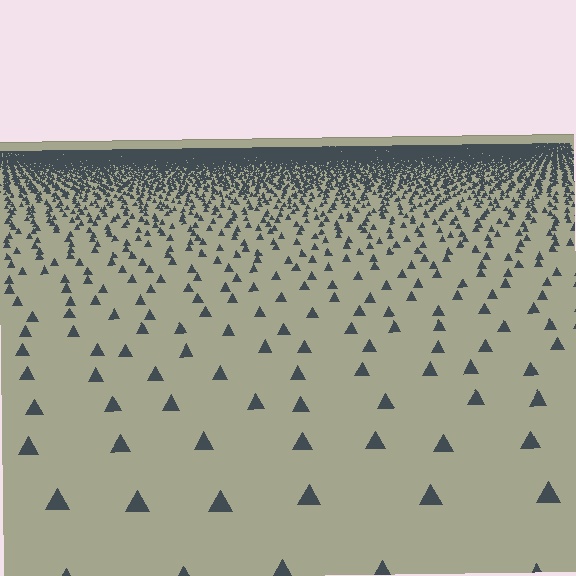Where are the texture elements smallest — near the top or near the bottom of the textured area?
Near the top.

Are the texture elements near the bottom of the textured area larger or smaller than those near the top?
Larger. Near the bottom, elements are closer to the viewer and appear at a bigger on-screen size.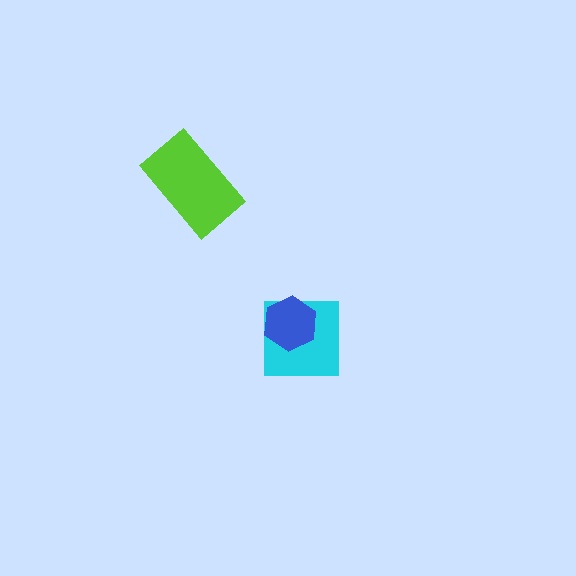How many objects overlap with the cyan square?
1 object overlaps with the cyan square.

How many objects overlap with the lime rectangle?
0 objects overlap with the lime rectangle.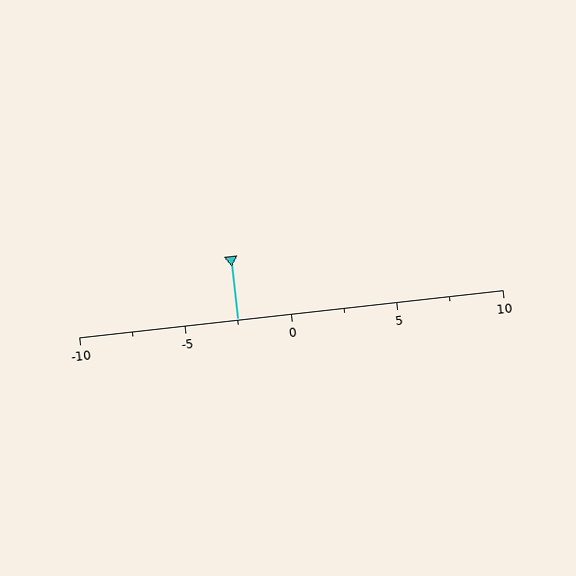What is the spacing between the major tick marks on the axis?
The major ticks are spaced 5 apart.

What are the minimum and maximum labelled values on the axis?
The axis runs from -10 to 10.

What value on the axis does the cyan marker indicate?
The marker indicates approximately -2.5.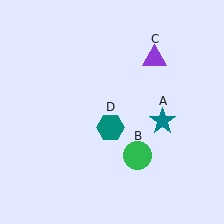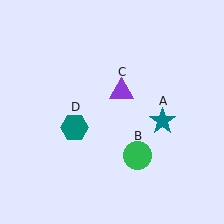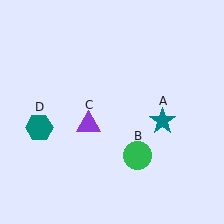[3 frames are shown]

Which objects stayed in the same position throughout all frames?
Teal star (object A) and green circle (object B) remained stationary.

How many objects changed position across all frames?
2 objects changed position: purple triangle (object C), teal hexagon (object D).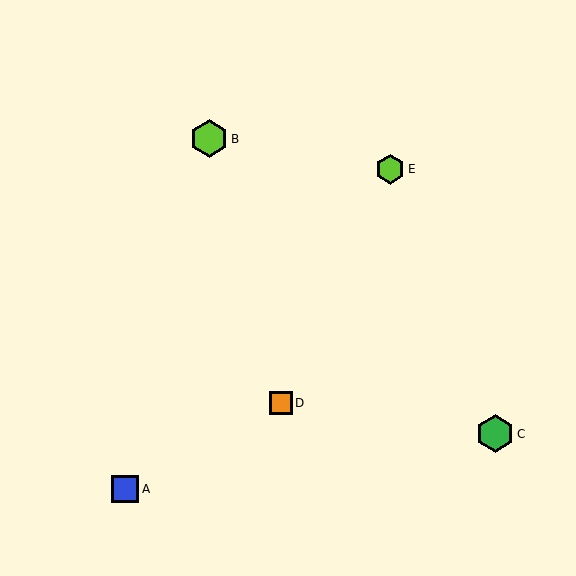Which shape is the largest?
The lime hexagon (labeled B) is the largest.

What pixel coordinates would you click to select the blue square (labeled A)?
Click at (125, 489) to select the blue square A.